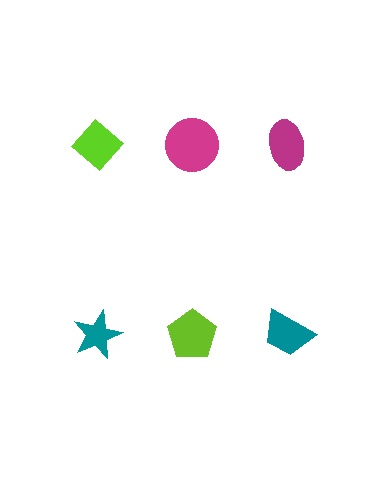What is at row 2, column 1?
A teal star.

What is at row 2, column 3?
A teal trapezoid.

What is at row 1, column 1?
A lime diamond.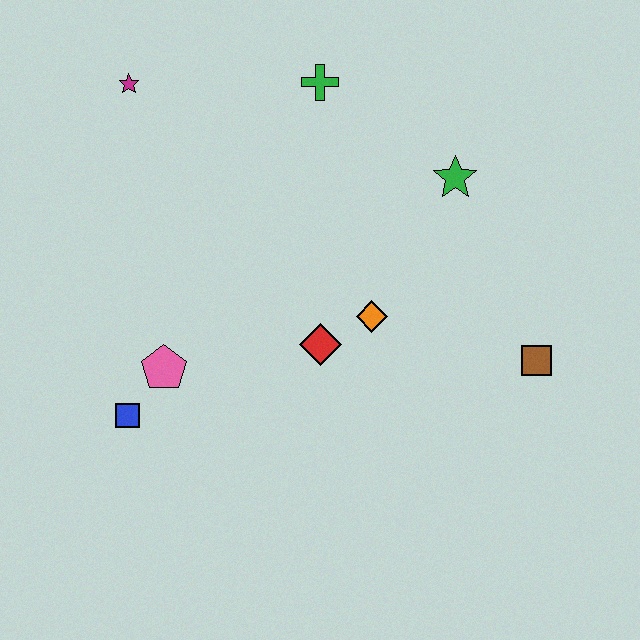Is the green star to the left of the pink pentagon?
No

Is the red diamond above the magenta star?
No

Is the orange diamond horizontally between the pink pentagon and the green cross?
No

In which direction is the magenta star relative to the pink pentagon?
The magenta star is above the pink pentagon.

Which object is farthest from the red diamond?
The magenta star is farthest from the red diamond.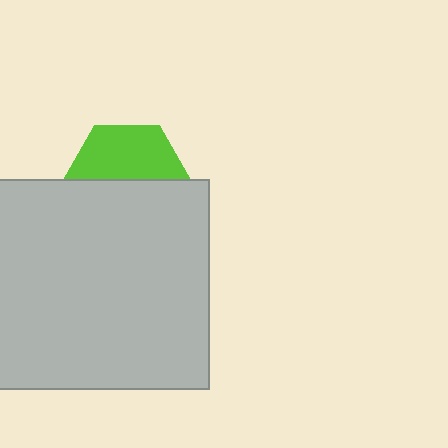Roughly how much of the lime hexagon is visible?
About half of it is visible (roughly 48%).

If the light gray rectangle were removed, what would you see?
You would see the complete lime hexagon.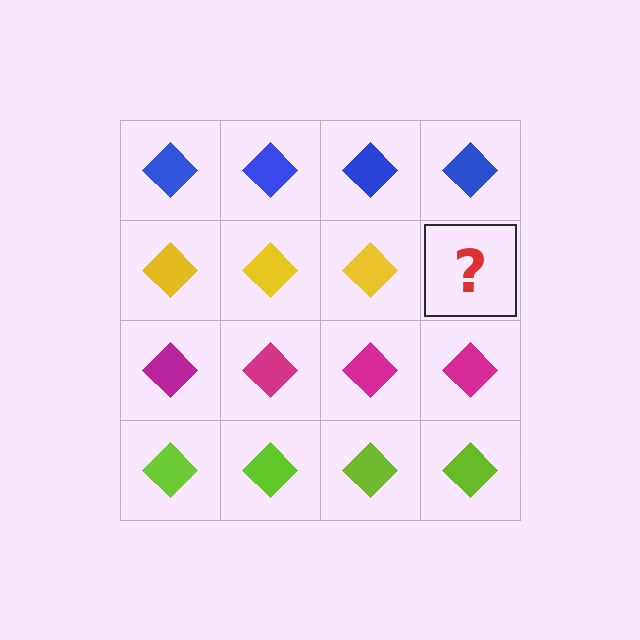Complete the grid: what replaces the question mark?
The question mark should be replaced with a yellow diamond.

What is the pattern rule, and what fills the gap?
The rule is that each row has a consistent color. The gap should be filled with a yellow diamond.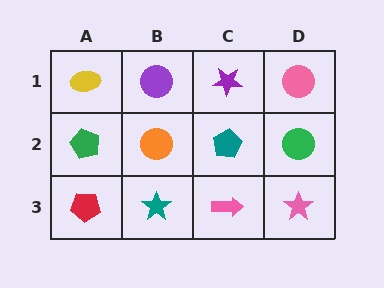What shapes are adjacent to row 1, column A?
A green pentagon (row 2, column A), a purple circle (row 1, column B).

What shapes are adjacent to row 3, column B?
An orange circle (row 2, column B), a red pentagon (row 3, column A), a pink arrow (row 3, column C).